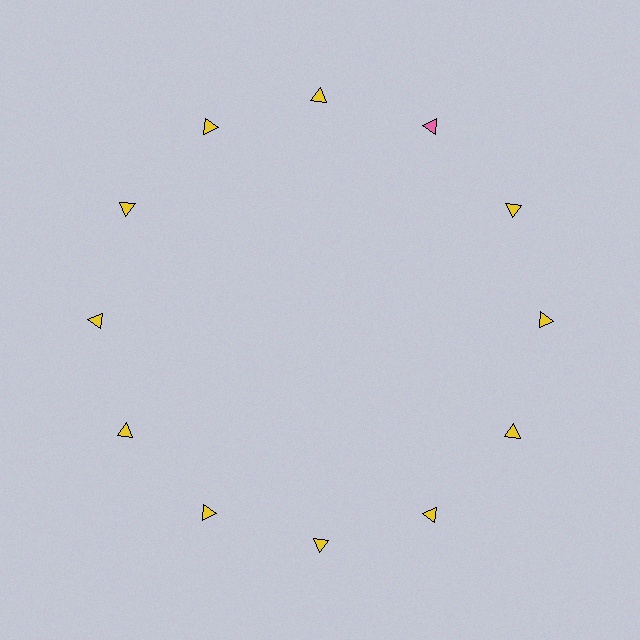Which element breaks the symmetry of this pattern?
The pink triangle at roughly the 1 o'clock position breaks the symmetry. All other shapes are yellow triangles.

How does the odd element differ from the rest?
It has a different color: pink instead of yellow.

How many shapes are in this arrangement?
There are 12 shapes arranged in a ring pattern.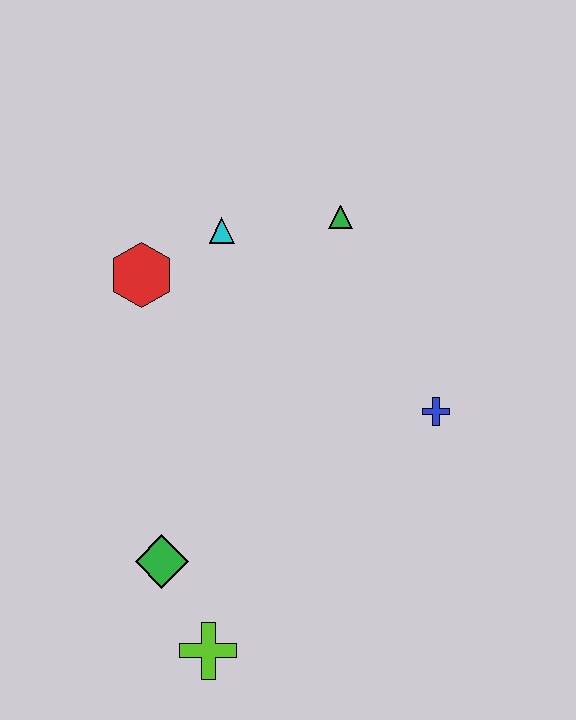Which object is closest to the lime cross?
The green diamond is closest to the lime cross.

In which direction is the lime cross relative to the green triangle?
The lime cross is below the green triangle.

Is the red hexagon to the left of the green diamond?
Yes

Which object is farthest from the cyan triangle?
The lime cross is farthest from the cyan triangle.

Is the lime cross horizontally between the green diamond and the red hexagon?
No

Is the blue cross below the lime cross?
No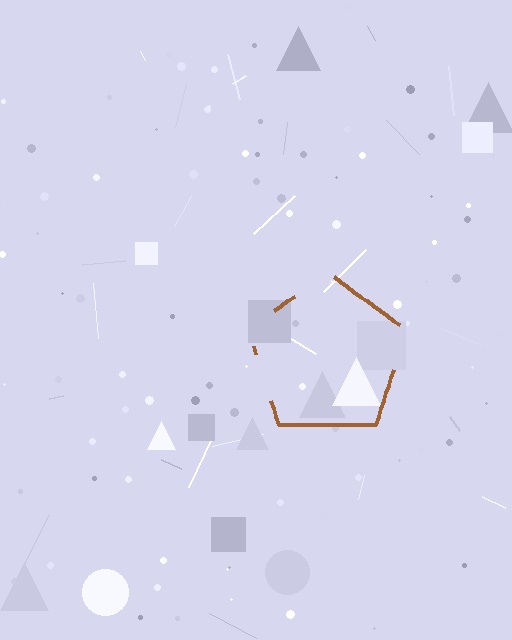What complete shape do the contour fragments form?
The contour fragments form a pentagon.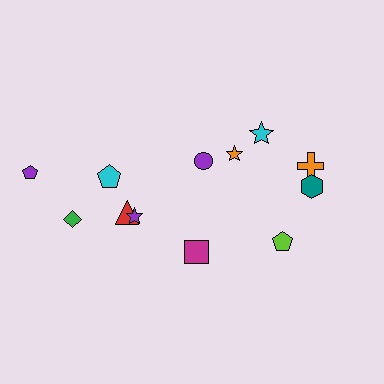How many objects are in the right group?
There are 7 objects.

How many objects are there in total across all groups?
There are 12 objects.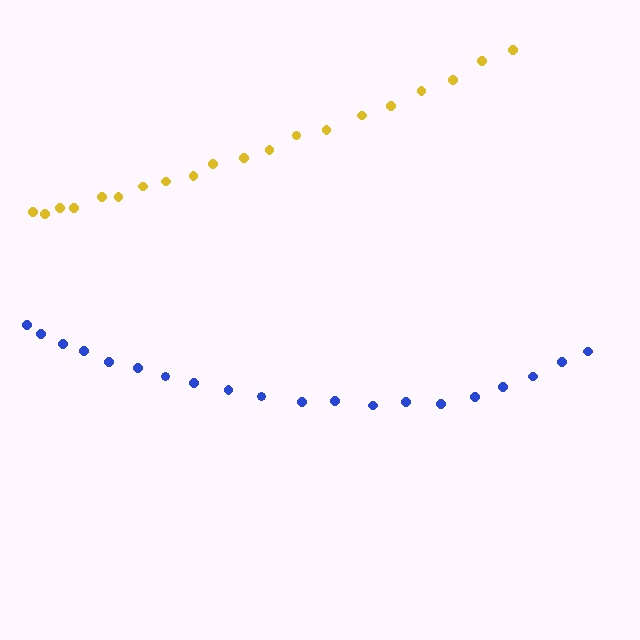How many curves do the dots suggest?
There are 2 distinct paths.